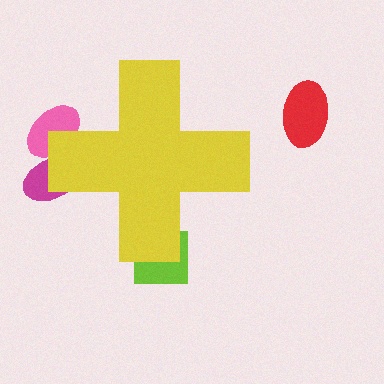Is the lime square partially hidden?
Yes, the lime square is partially hidden behind the yellow cross.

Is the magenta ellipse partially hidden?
Yes, the magenta ellipse is partially hidden behind the yellow cross.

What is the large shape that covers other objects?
A yellow cross.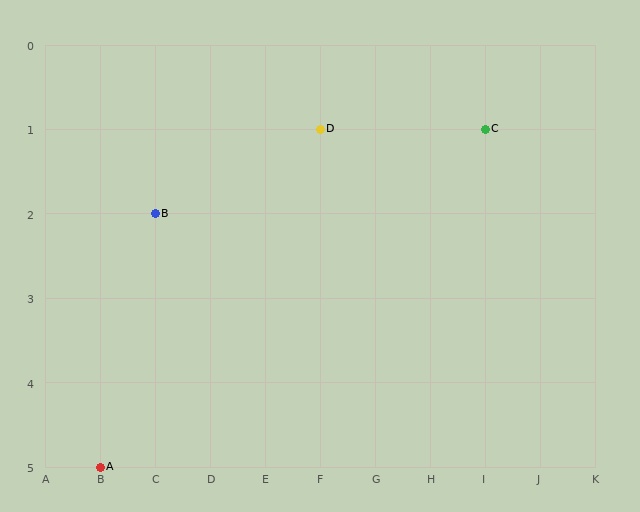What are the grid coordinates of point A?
Point A is at grid coordinates (B, 5).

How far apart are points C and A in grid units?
Points C and A are 7 columns and 4 rows apart (about 8.1 grid units diagonally).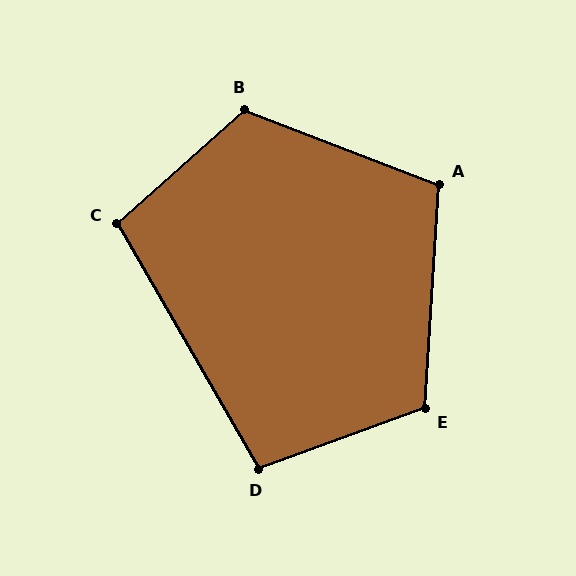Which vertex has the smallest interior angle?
D, at approximately 100 degrees.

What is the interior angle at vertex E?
Approximately 113 degrees (obtuse).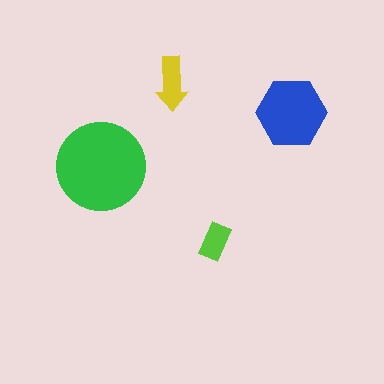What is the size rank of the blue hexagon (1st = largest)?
2nd.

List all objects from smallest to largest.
The lime rectangle, the yellow arrow, the blue hexagon, the green circle.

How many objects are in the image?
There are 4 objects in the image.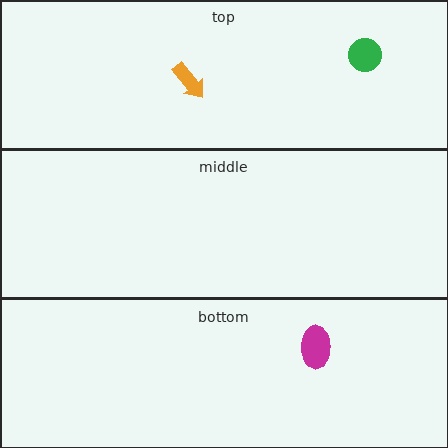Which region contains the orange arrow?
The top region.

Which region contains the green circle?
The top region.